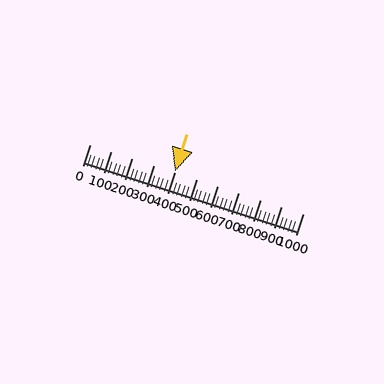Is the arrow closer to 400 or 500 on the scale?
The arrow is closer to 400.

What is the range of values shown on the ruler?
The ruler shows values from 0 to 1000.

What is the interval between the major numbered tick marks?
The major tick marks are spaced 100 units apart.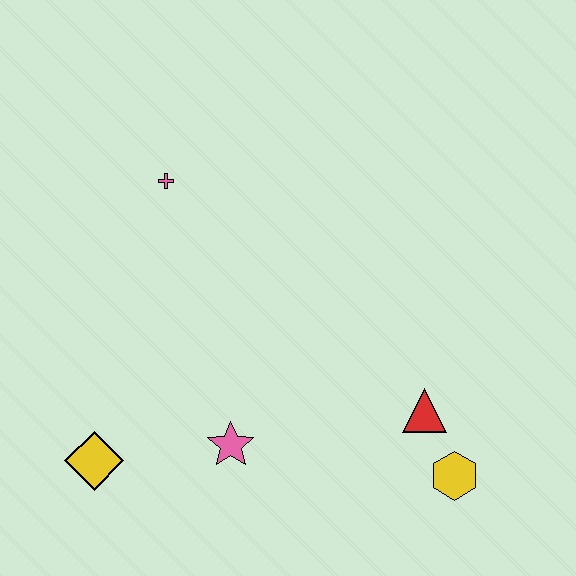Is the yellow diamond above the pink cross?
No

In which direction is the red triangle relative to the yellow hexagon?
The red triangle is above the yellow hexagon.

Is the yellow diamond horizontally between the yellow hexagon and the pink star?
No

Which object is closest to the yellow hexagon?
The red triangle is closest to the yellow hexagon.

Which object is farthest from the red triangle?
The pink cross is farthest from the red triangle.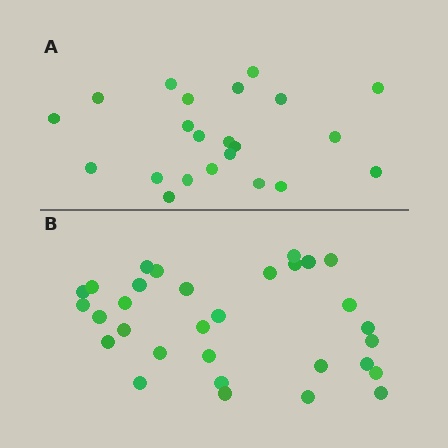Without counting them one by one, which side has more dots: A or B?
Region B (the bottom region) has more dots.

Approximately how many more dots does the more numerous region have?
Region B has roughly 8 or so more dots than region A.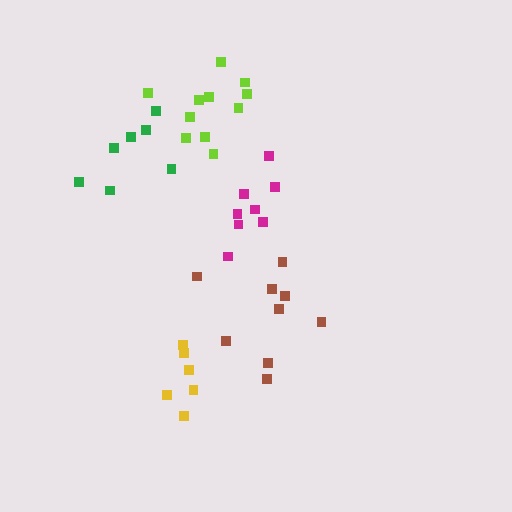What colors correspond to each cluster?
The clusters are colored: green, yellow, lime, brown, magenta.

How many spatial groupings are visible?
There are 5 spatial groupings.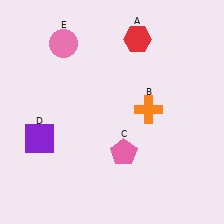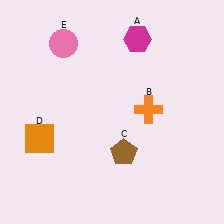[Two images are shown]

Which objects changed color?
A changed from red to magenta. C changed from pink to brown. D changed from purple to orange.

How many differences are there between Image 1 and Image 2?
There are 3 differences between the two images.